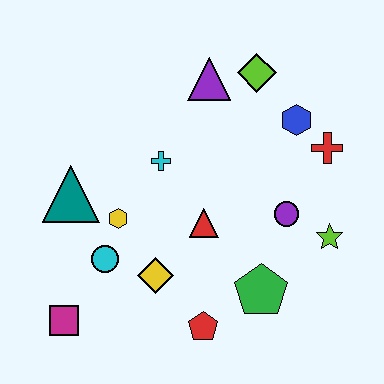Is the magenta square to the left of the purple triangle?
Yes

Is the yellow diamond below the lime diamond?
Yes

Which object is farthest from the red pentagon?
The lime diamond is farthest from the red pentagon.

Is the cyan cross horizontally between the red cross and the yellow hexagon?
Yes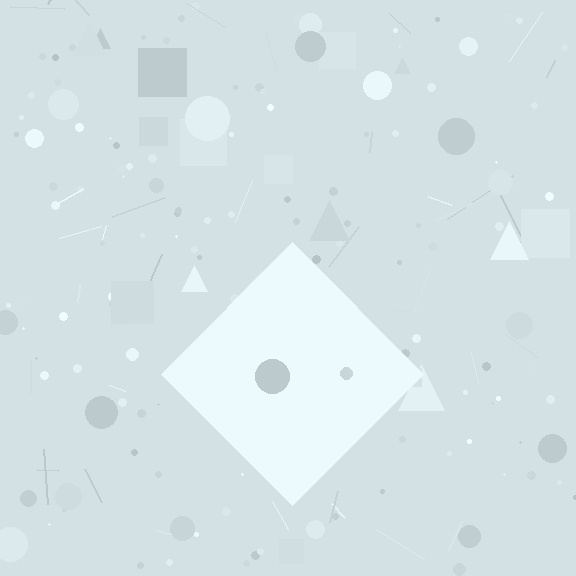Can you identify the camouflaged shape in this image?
The camouflaged shape is a diamond.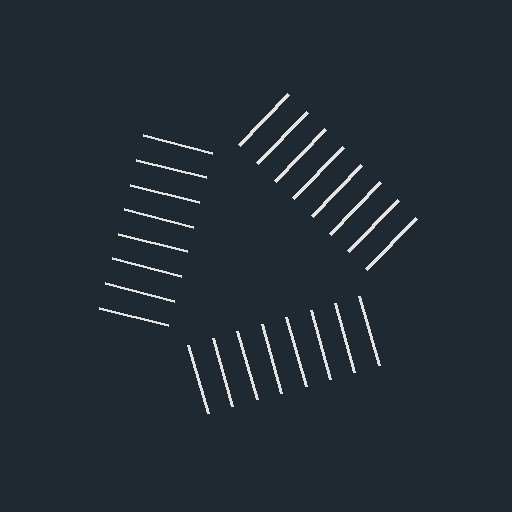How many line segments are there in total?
24 — 8 along each of the 3 edges.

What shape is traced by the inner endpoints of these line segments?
An illusory triangle — the line segments terminate on its edges but no continuous stroke is drawn.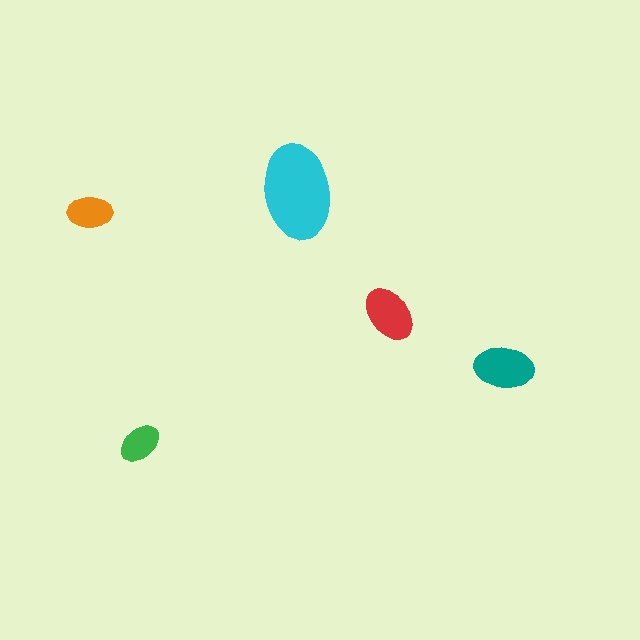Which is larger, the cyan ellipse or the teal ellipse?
The cyan one.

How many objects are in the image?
There are 5 objects in the image.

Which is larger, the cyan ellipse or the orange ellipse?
The cyan one.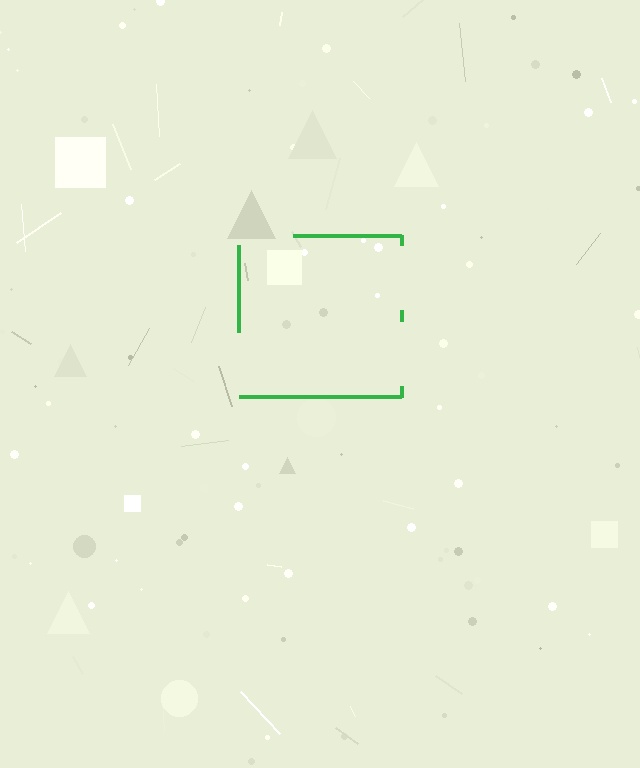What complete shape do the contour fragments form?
The contour fragments form a square.